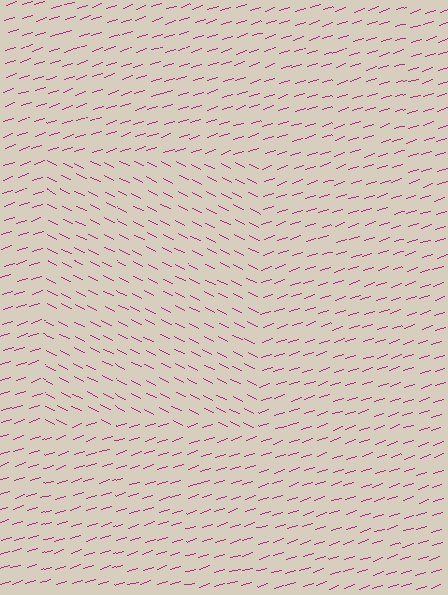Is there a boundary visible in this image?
Yes, there is a texture boundary formed by a change in line orientation.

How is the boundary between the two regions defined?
The boundary is defined purely by a change in line orientation (approximately 45 degrees difference). All lines are the same color and thickness.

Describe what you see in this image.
The image is filled with small magenta line segments. A rectangle region in the image has lines oriented differently from the surrounding lines, creating a visible texture boundary.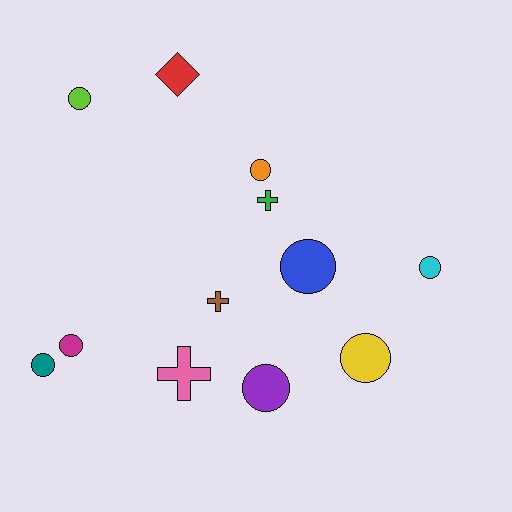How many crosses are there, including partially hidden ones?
There are 3 crosses.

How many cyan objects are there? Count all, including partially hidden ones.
There is 1 cyan object.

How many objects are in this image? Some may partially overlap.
There are 12 objects.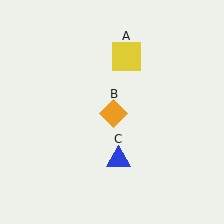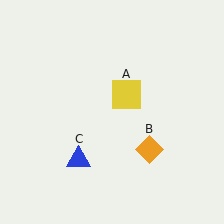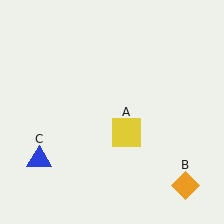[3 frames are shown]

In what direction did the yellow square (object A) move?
The yellow square (object A) moved down.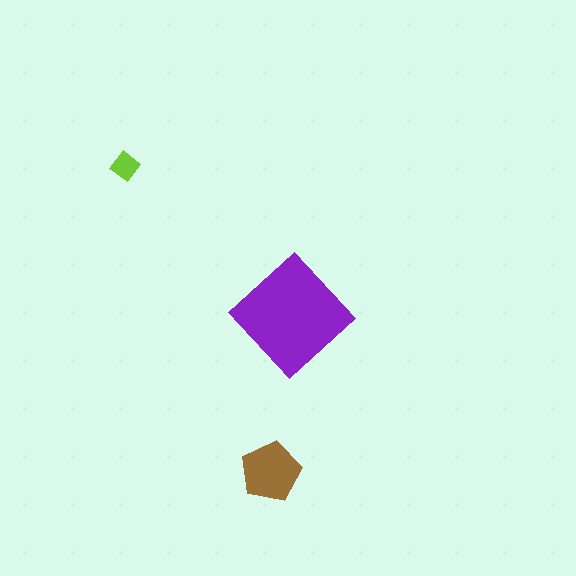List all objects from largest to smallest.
The purple diamond, the brown pentagon, the lime diamond.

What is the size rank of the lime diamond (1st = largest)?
3rd.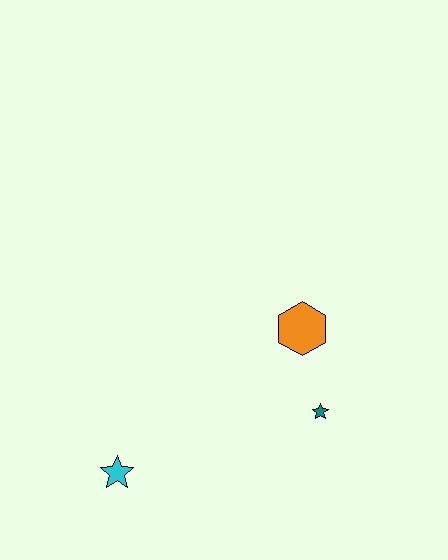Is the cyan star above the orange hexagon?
No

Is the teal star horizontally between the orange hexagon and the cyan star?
No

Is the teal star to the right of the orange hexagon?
Yes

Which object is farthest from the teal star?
The cyan star is farthest from the teal star.